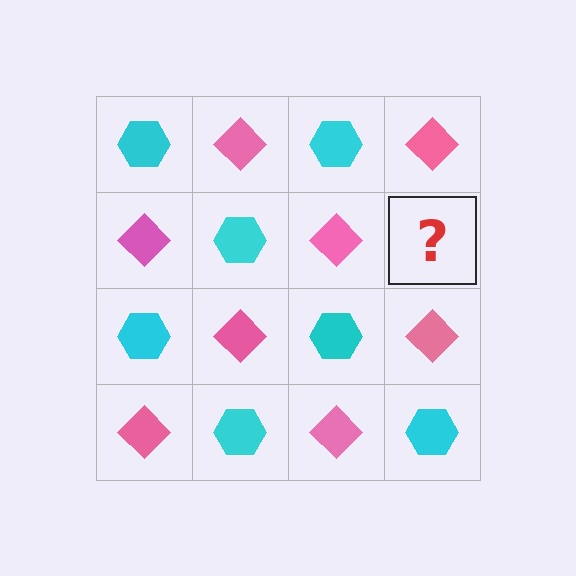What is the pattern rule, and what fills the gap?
The rule is that it alternates cyan hexagon and pink diamond in a checkerboard pattern. The gap should be filled with a cyan hexagon.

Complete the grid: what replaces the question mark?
The question mark should be replaced with a cyan hexagon.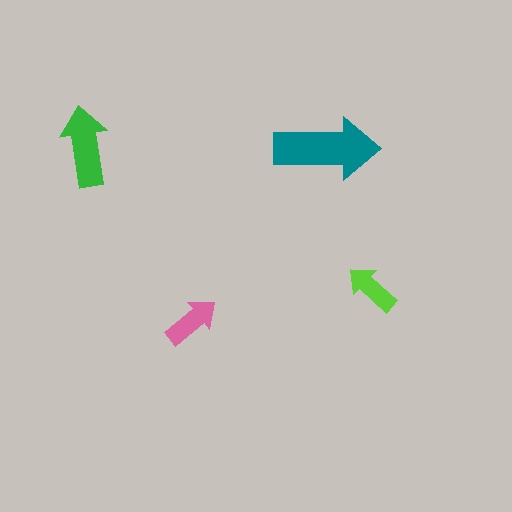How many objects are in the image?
There are 4 objects in the image.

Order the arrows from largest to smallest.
the teal one, the green one, the pink one, the lime one.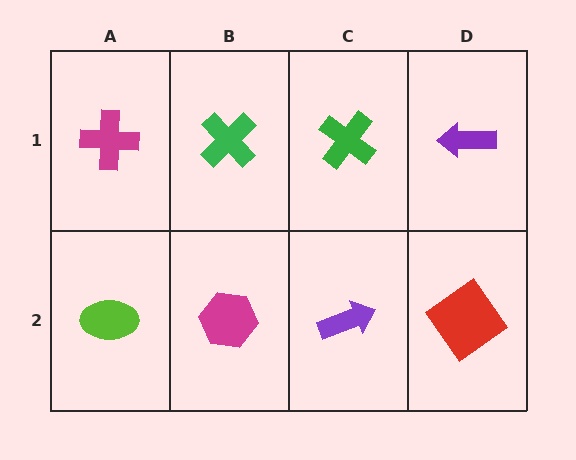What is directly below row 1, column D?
A red diamond.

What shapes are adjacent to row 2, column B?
A green cross (row 1, column B), a lime ellipse (row 2, column A), a purple arrow (row 2, column C).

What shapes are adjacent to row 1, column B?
A magenta hexagon (row 2, column B), a magenta cross (row 1, column A), a green cross (row 1, column C).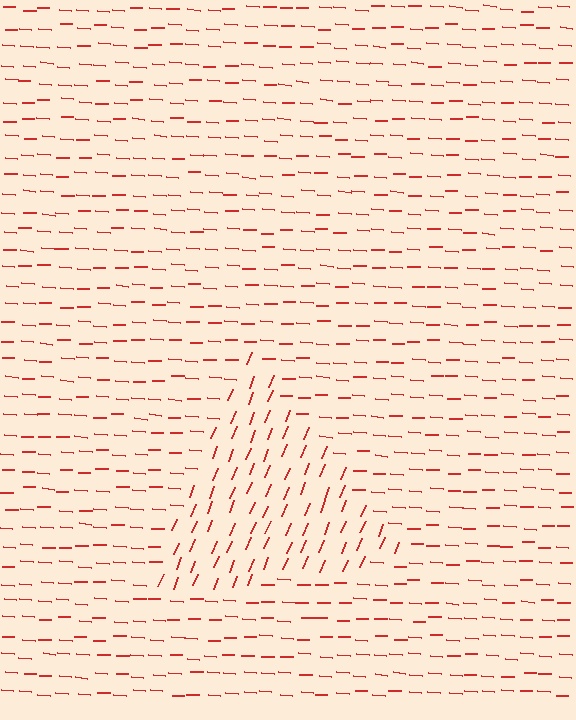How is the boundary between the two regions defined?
The boundary is defined purely by a change in line orientation (approximately 71 degrees difference). All lines are the same color and thickness.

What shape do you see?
I see a triangle.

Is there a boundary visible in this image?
Yes, there is a texture boundary formed by a change in line orientation.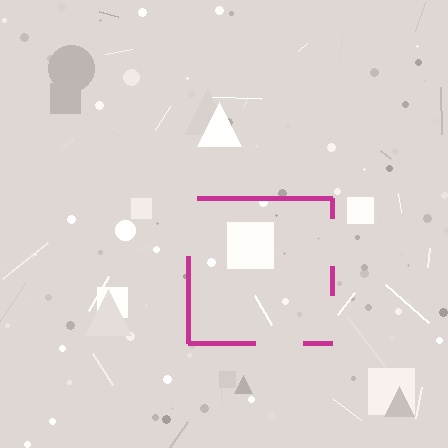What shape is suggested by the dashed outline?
The dashed outline suggests a square.